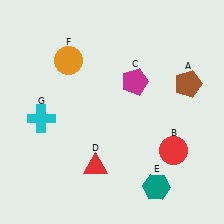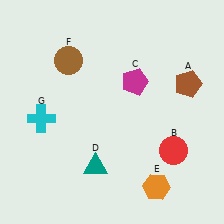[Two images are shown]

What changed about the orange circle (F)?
In Image 1, F is orange. In Image 2, it changed to brown.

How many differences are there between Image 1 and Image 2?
There are 3 differences between the two images.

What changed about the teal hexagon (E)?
In Image 1, E is teal. In Image 2, it changed to orange.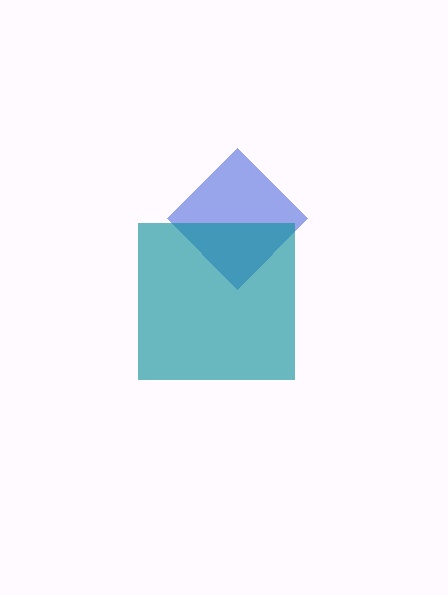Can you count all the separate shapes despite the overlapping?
Yes, there are 2 separate shapes.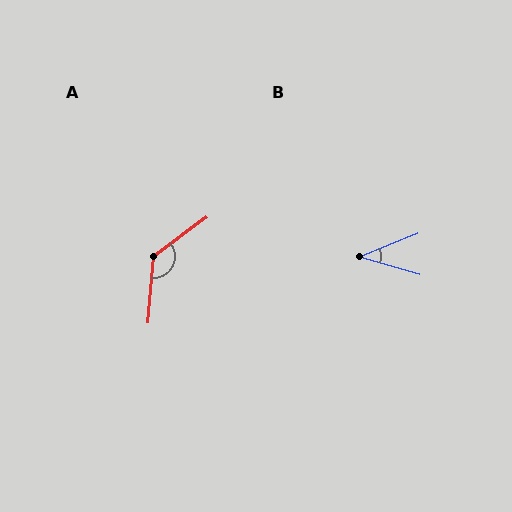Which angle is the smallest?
B, at approximately 39 degrees.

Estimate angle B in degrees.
Approximately 39 degrees.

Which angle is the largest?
A, at approximately 132 degrees.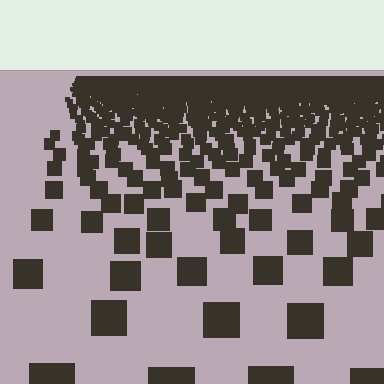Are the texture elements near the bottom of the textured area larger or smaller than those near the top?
Larger. Near the bottom, elements are closer to the viewer and appear at a bigger on-screen size.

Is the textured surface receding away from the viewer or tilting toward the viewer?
The surface is receding away from the viewer. Texture elements get smaller and denser toward the top.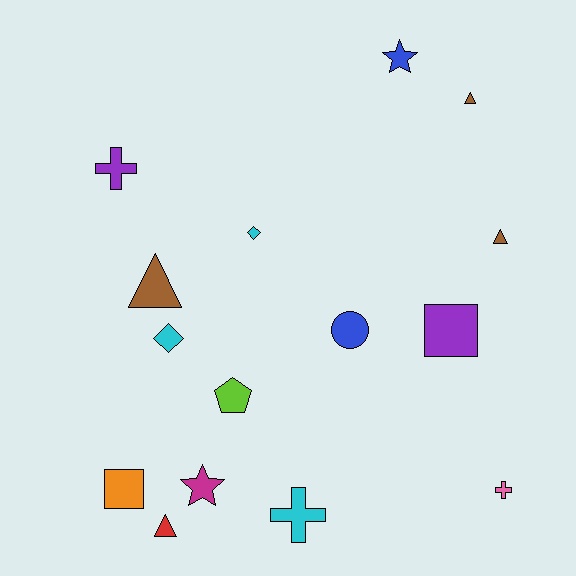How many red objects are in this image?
There is 1 red object.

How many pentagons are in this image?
There is 1 pentagon.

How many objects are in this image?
There are 15 objects.